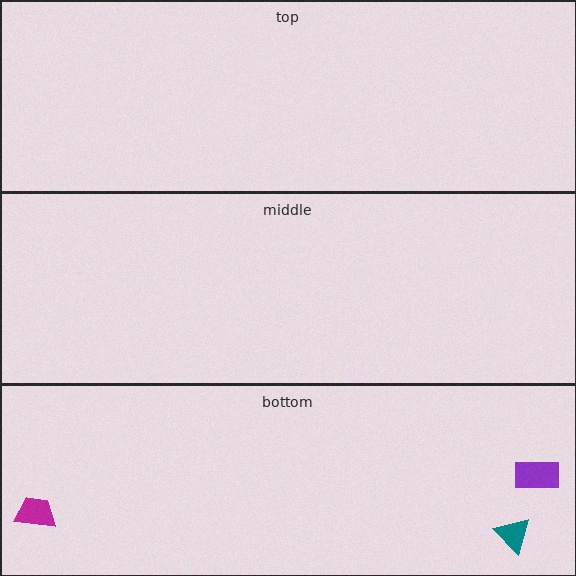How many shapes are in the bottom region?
3.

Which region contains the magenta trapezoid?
The bottom region.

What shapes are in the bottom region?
The teal triangle, the magenta trapezoid, the purple rectangle.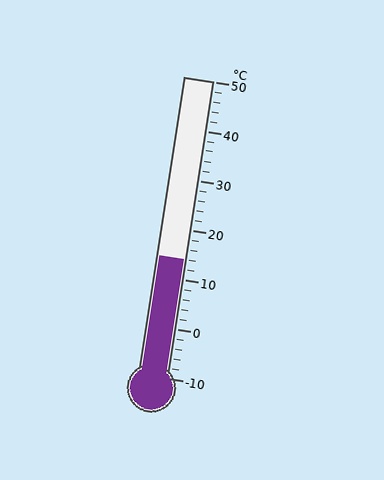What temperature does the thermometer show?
The thermometer shows approximately 14°C.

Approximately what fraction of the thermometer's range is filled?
The thermometer is filled to approximately 40% of its range.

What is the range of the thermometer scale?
The thermometer scale ranges from -10°C to 50°C.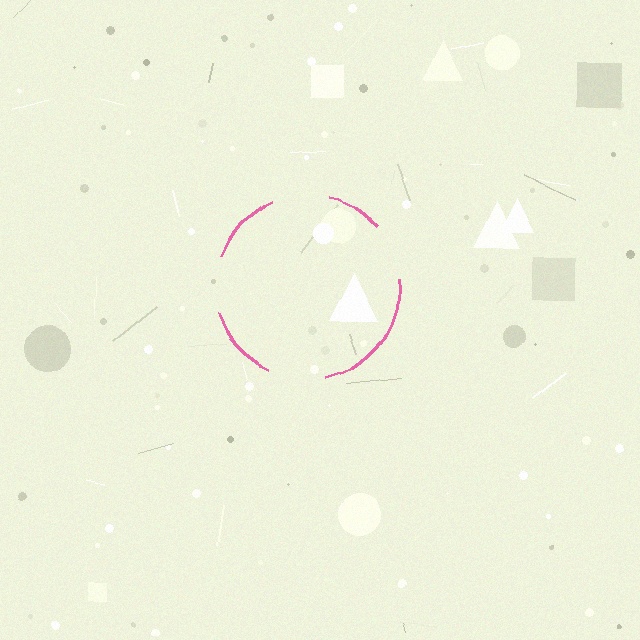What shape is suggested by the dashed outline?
The dashed outline suggests a circle.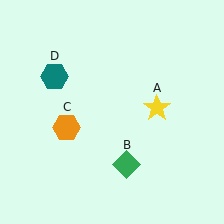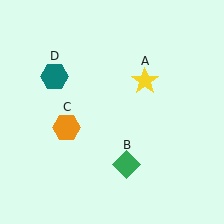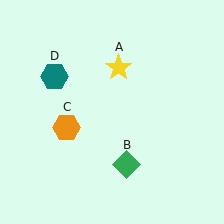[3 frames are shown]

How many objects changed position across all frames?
1 object changed position: yellow star (object A).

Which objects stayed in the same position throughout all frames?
Green diamond (object B) and orange hexagon (object C) and teal hexagon (object D) remained stationary.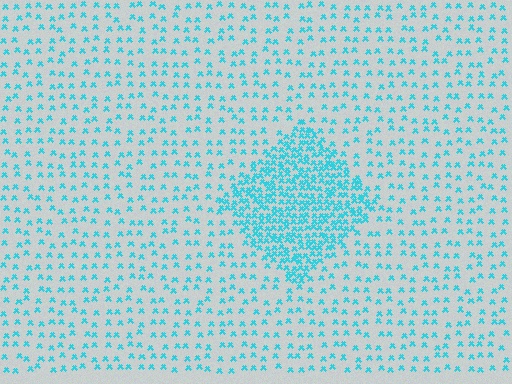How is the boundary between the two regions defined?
The boundary is defined by a change in element density (approximately 2.9x ratio). All elements are the same color, size, and shape.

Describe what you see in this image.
The image contains small cyan elements arranged at two different densities. A diamond-shaped region is visible where the elements are more densely packed than the surrounding area.